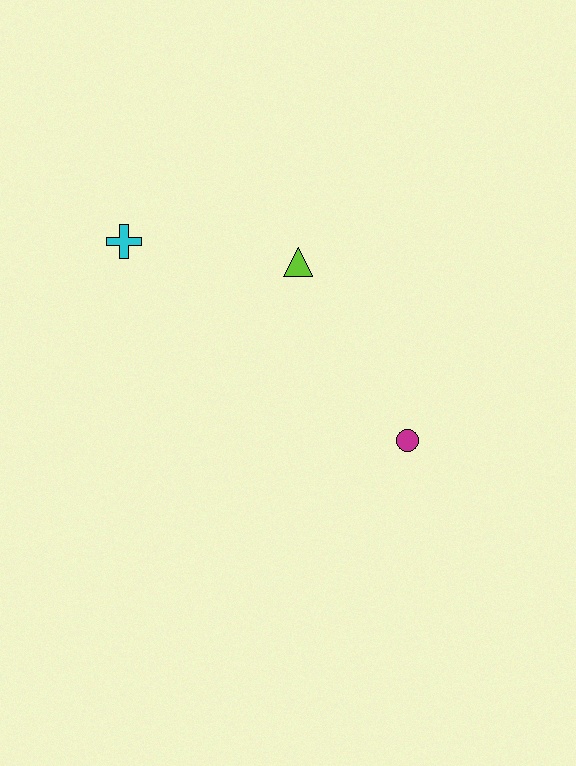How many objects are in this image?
There are 3 objects.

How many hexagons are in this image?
There are no hexagons.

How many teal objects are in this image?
There are no teal objects.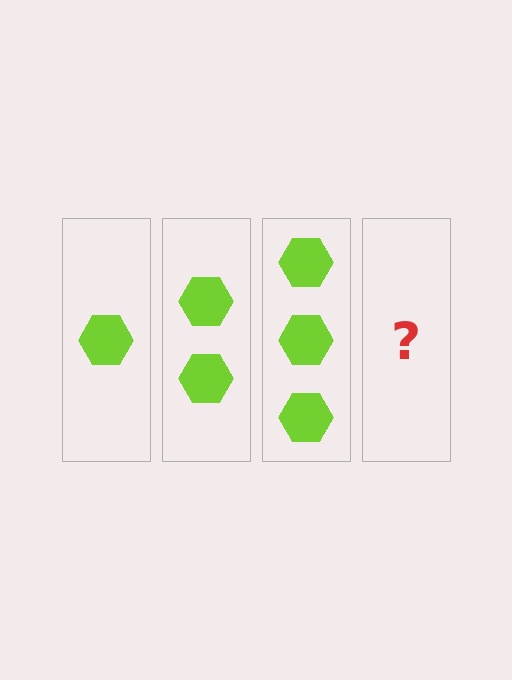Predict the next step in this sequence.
The next step is 4 hexagons.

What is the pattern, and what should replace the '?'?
The pattern is that each step adds one more hexagon. The '?' should be 4 hexagons.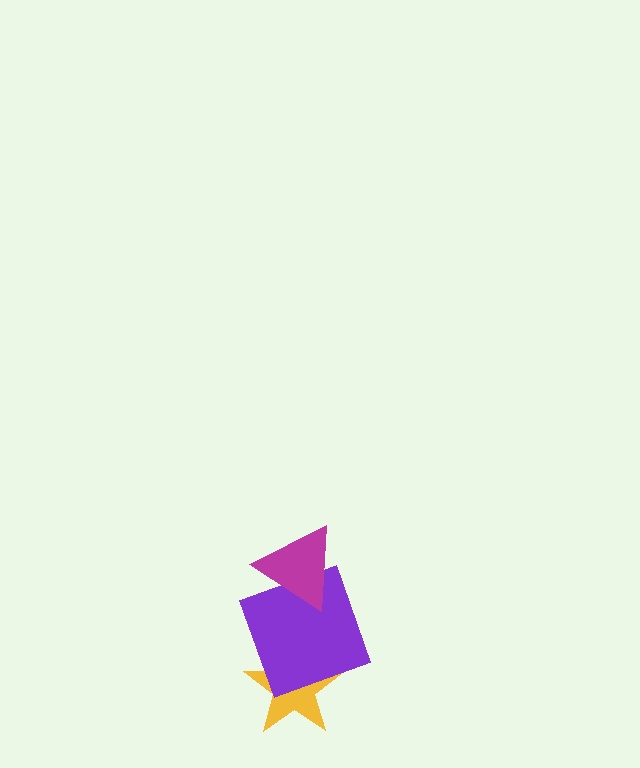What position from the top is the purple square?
The purple square is 2nd from the top.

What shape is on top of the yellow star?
The purple square is on top of the yellow star.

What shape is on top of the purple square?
The magenta triangle is on top of the purple square.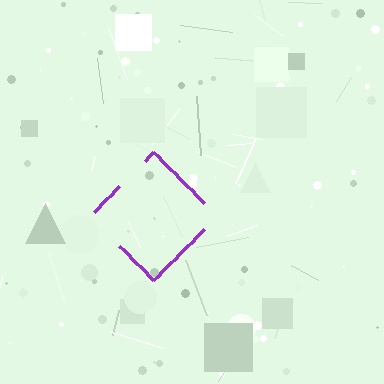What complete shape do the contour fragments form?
The contour fragments form a diamond.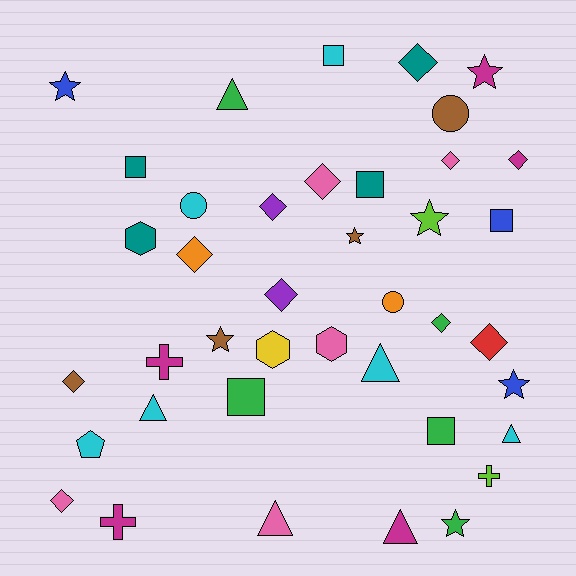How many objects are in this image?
There are 40 objects.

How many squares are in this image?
There are 6 squares.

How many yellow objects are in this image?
There is 1 yellow object.